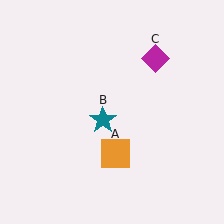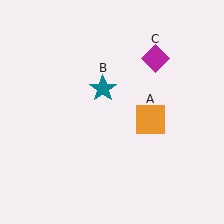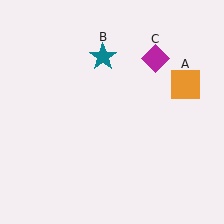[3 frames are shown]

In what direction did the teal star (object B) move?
The teal star (object B) moved up.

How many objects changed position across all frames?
2 objects changed position: orange square (object A), teal star (object B).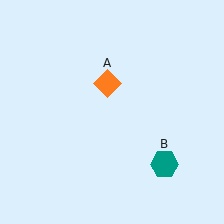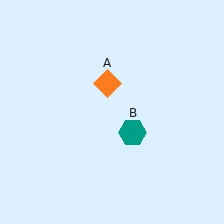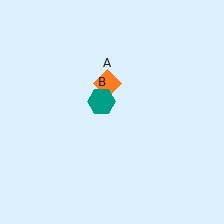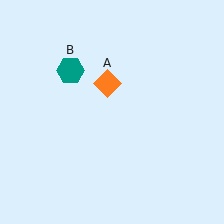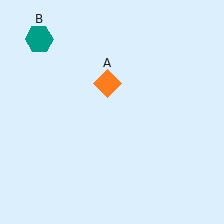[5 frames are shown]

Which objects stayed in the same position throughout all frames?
Orange diamond (object A) remained stationary.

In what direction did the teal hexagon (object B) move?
The teal hexagon (object B) moved up and to the left.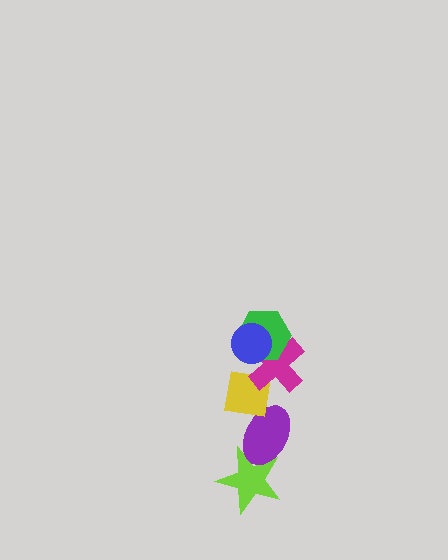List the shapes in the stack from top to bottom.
From top to bottom: the blue circle, the green hexagon, the magenta cross, the yellow square, the purple ellipse, the lime star.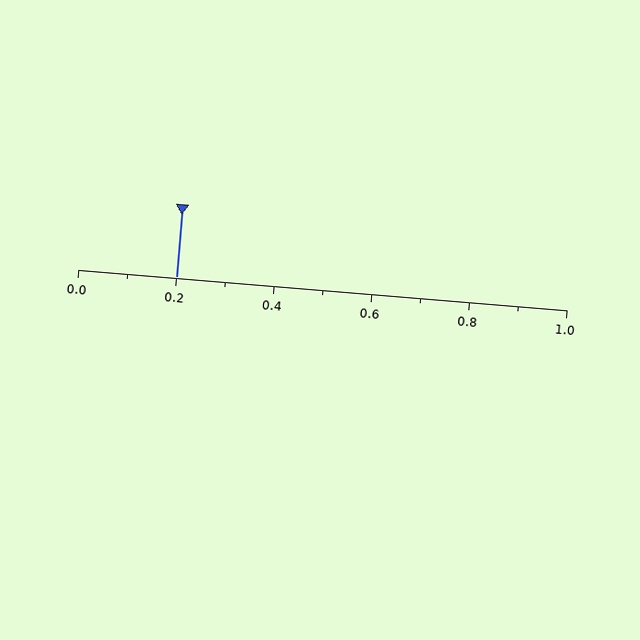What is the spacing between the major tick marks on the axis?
The major ticks are spaced 0.2 apart.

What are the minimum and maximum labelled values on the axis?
The axis runs from 0.0 to 1.0.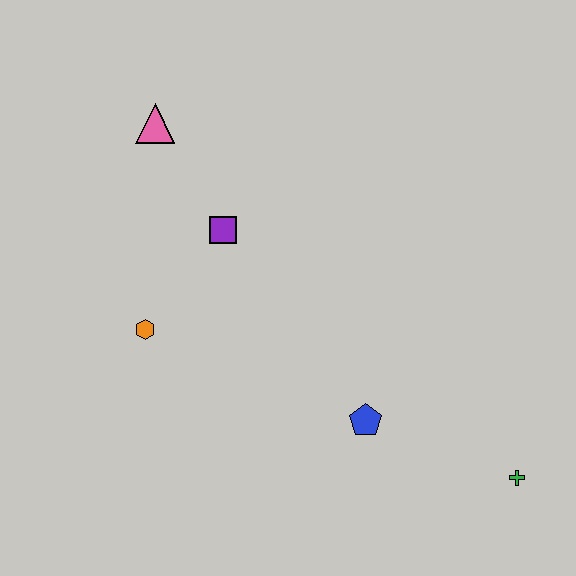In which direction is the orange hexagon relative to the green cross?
The orange hexagon is to the left of the green cross.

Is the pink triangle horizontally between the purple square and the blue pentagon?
No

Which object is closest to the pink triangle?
The purple square is closest to the pink triangle.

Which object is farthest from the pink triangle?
The green cross is farthest from the pink triangle.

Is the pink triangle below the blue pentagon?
No